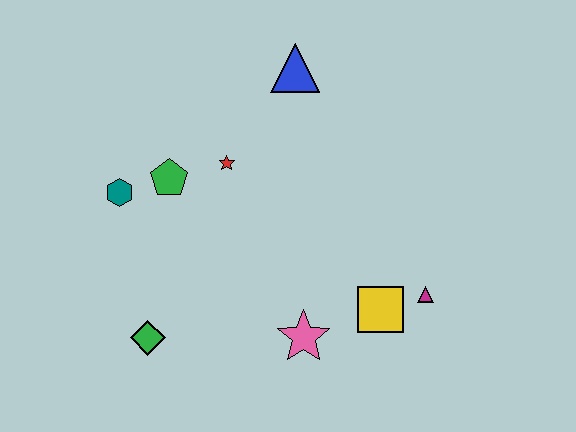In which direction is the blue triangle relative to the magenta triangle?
The blue triangle is above the magenta triangle.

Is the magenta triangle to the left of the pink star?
No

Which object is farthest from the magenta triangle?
The teal hexagon is farthest from the magenta triangle.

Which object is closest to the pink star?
The yellow square is closest to the pink star.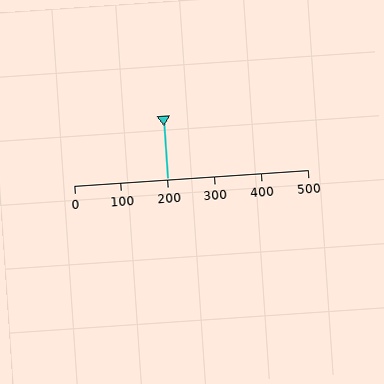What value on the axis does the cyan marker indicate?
The marker indicates approximately 200.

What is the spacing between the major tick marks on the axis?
The major ticks are spaced 100 apart.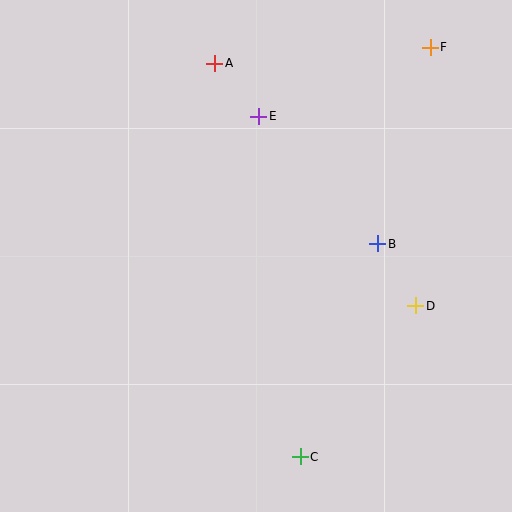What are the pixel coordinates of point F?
Point F is at (430, 47).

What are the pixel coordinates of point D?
Point D is at (416, 306).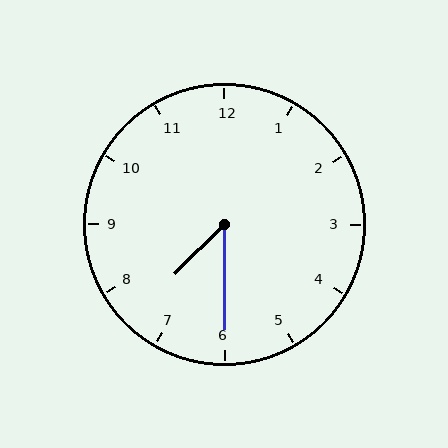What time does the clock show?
7:30.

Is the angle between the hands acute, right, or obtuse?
It is acute.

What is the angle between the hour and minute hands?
Approximately 45 degrees.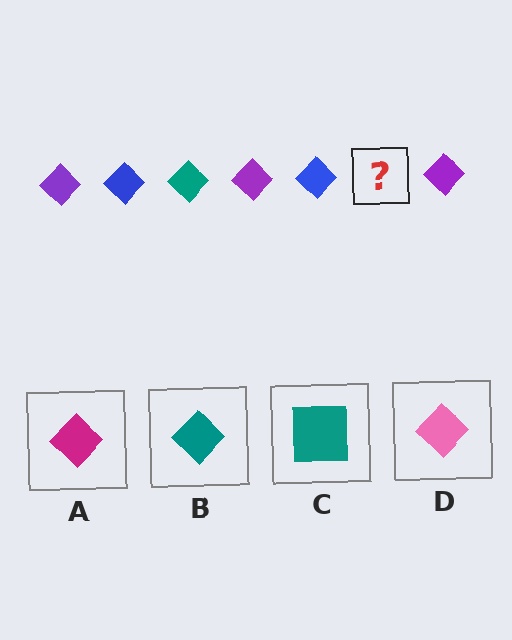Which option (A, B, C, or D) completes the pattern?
B.